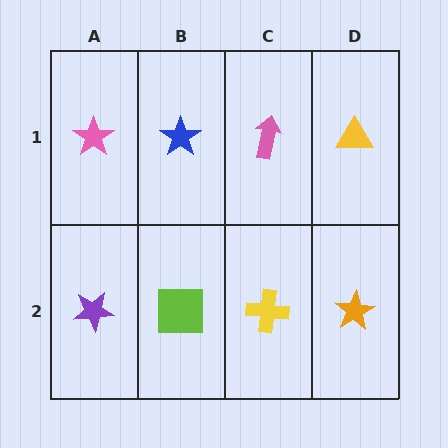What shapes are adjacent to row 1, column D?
An orange star (row 2, column D), a pink arrow (row 1, column C).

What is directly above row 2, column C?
A pink arrow.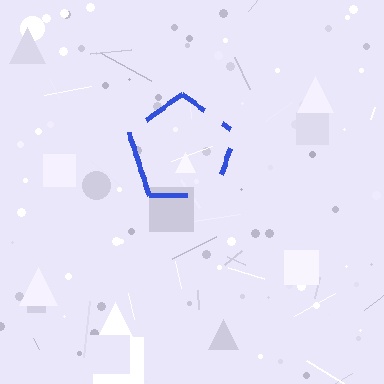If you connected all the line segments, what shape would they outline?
They would outline a pentagon.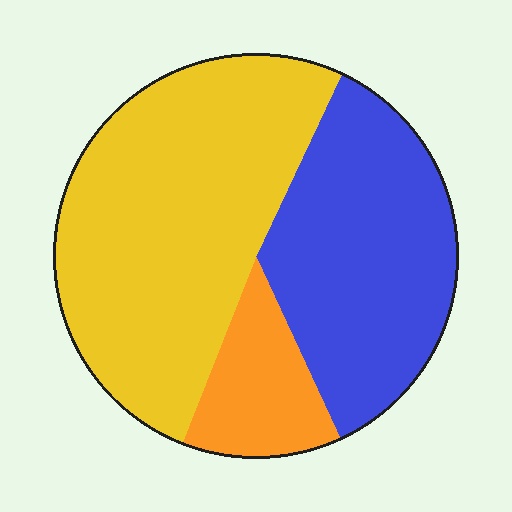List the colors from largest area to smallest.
From largest to smallest: yellow, blue, orange.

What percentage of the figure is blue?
Blue covers roughly 35% of the figure.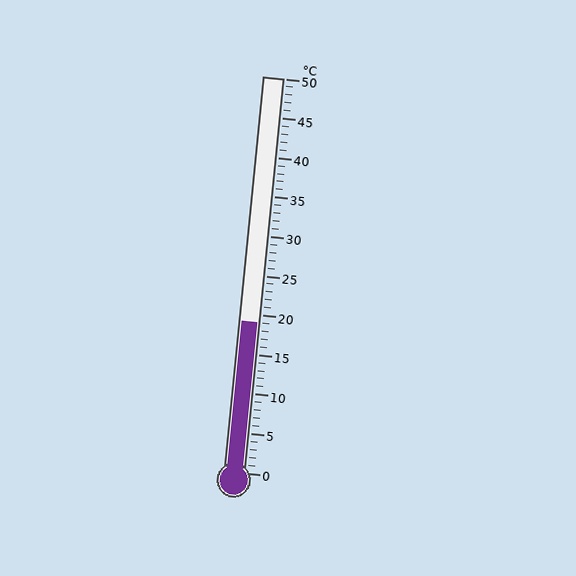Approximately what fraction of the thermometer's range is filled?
The thermometer is filled to approximately 40% of its range.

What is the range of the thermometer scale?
The thermometer scale ranges from 0°C to 50°C.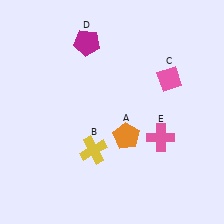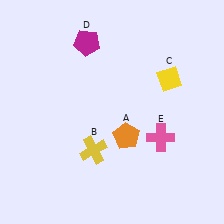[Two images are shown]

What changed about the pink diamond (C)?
In Image 1, C is pink. In Image 2, it changed to yellow.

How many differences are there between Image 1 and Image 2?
There is 1 difference between the two images.